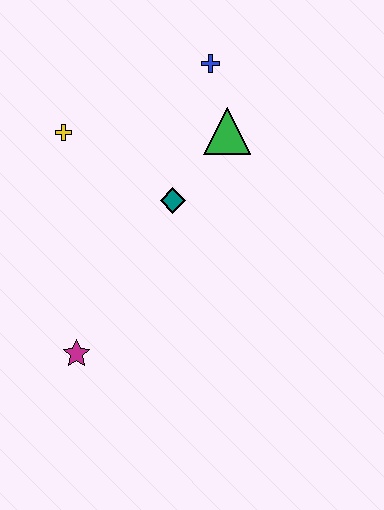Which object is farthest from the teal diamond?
The magenta star is farthest from the teal diamond.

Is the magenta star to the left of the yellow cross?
No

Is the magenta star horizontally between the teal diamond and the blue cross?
No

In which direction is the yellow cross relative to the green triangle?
The yellow cross is to the left of the green triangle.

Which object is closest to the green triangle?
The blue cross is closest to the green triangle.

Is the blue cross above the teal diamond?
Yes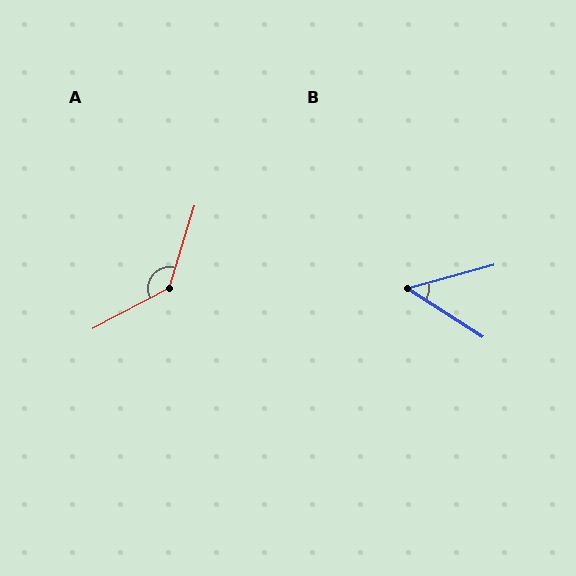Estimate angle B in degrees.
Approximately 48 degrees.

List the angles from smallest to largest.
B (48°), A (135°).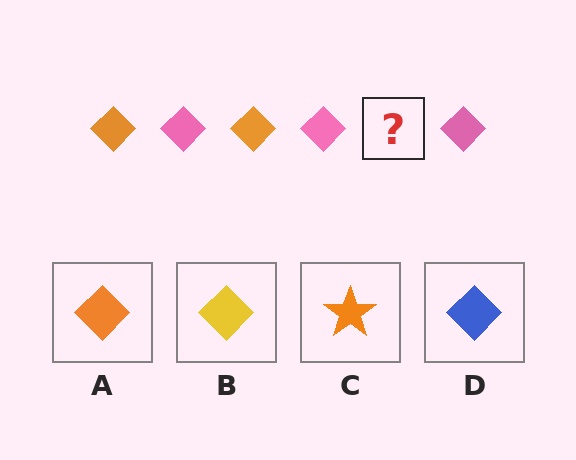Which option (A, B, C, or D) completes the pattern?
A.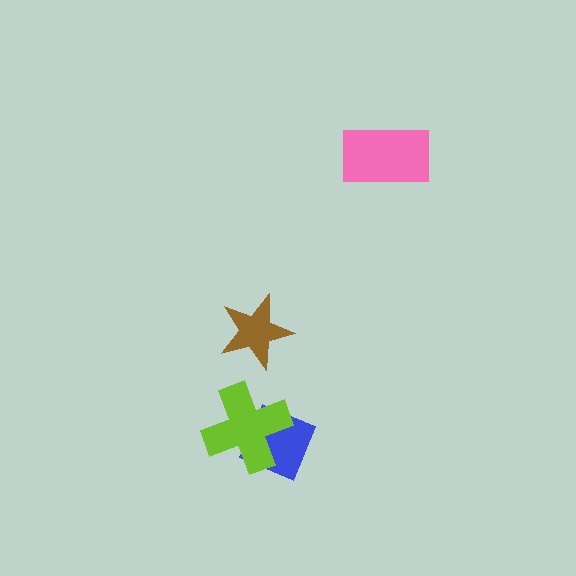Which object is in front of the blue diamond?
The lime cross is in front of the blue diamond.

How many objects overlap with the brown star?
0 objects overlap with the brown star.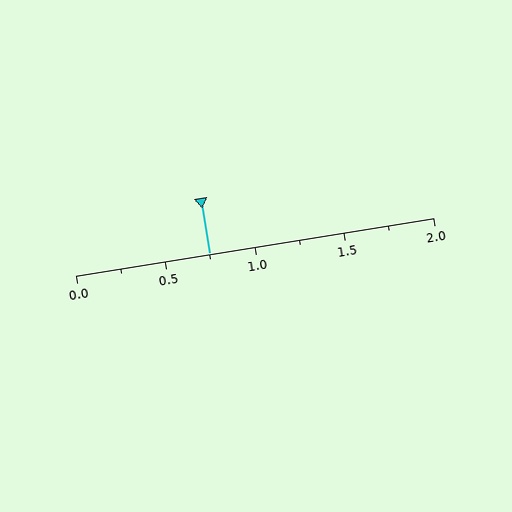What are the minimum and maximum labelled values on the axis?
The axis runs from 0.0 to 2.0.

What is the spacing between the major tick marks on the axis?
The major ticks are spaced 0.5 apart.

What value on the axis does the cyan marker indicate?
The marker indicates approximately 0.75.